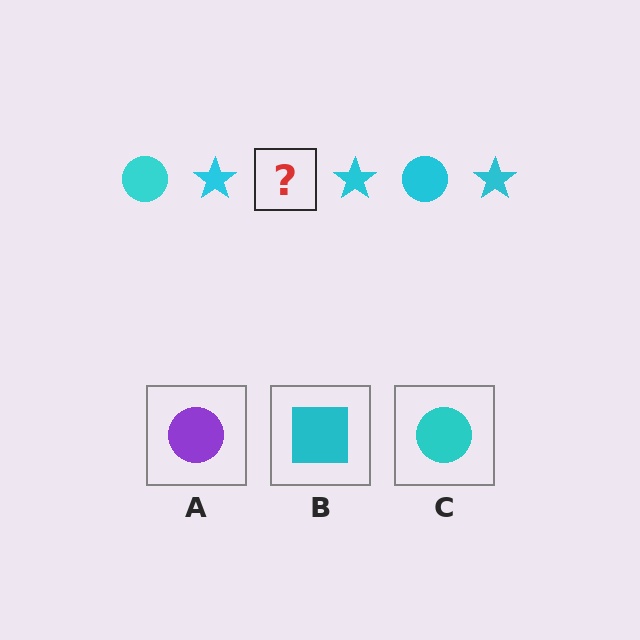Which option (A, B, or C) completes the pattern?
C.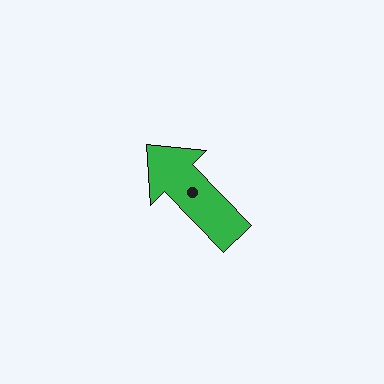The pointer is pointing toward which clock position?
Roughly 11 o'clock.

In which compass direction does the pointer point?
Northwest.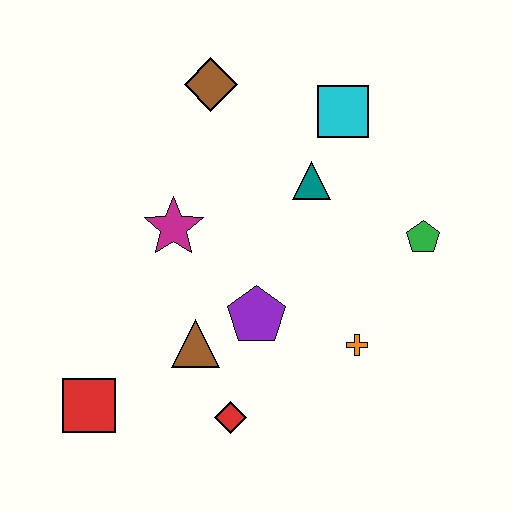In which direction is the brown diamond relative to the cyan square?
The brown diamond is to the left of the cyan square.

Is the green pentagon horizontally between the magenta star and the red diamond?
No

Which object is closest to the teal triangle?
The cyan square is closest to the teal triangle.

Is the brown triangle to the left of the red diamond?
Yes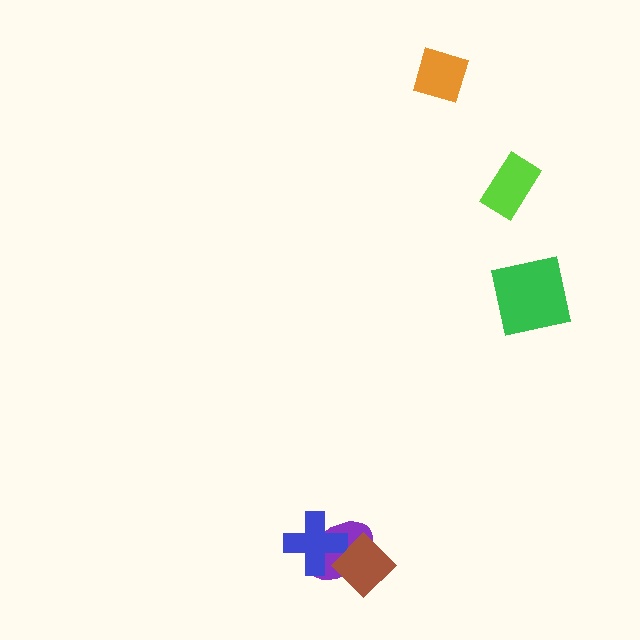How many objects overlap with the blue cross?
2 objects overlap with the blue cross.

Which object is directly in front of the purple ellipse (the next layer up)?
The blue cross is directly in front of the purple ellipse.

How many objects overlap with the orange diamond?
0 objects overlap with the orange diamond.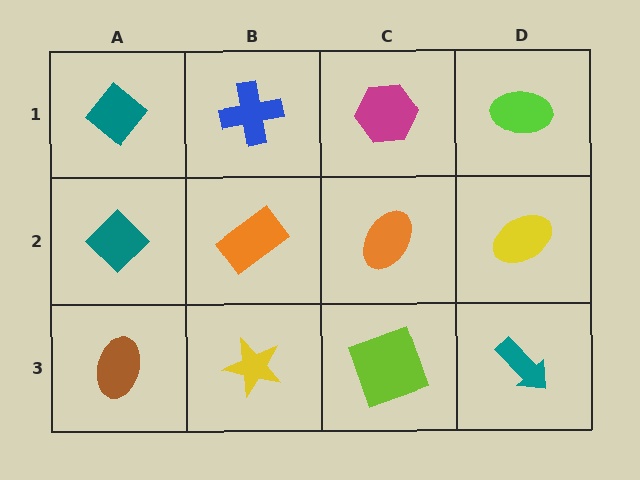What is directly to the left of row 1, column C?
A blue cross.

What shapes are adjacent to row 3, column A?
A teal diamond (row 2, column A), a yellow star (row 3, column B).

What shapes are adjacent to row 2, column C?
A magenta hexagon (row 1, column C), a lime square (row 3, column C), an orange rectangle (row 2, column B), a yellow ellipse (row 2, column D).